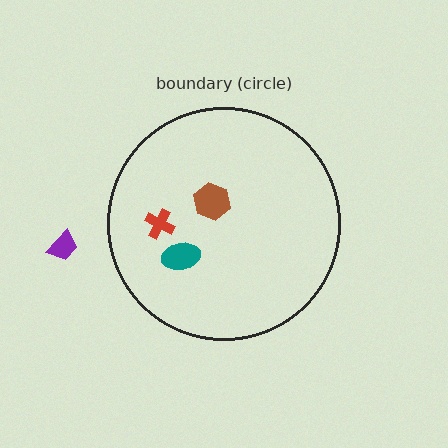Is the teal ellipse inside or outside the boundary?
Inside.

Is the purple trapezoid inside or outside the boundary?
Outside.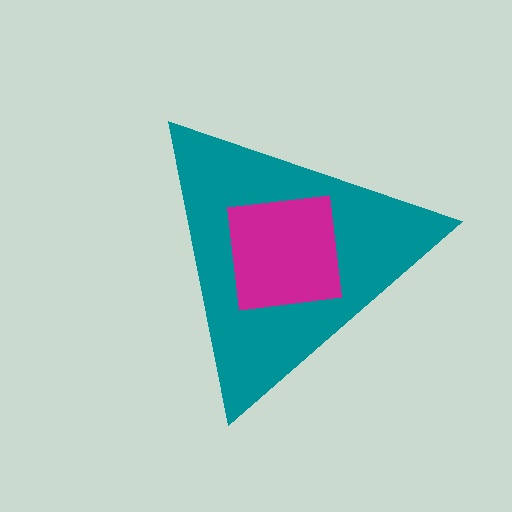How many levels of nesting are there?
2.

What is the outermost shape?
The teal triangle.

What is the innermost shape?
The magenta square.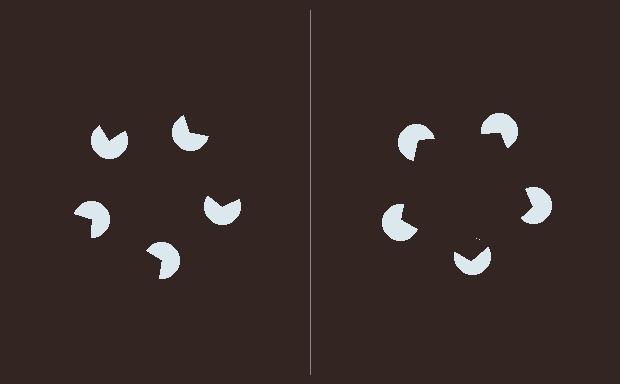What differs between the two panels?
The pac-man discs are positioned identically on both sides; only the wedge orientations differ. On the right they align to a pentagon; on the left they are misaligned.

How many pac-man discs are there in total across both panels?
10 — 5 on each side.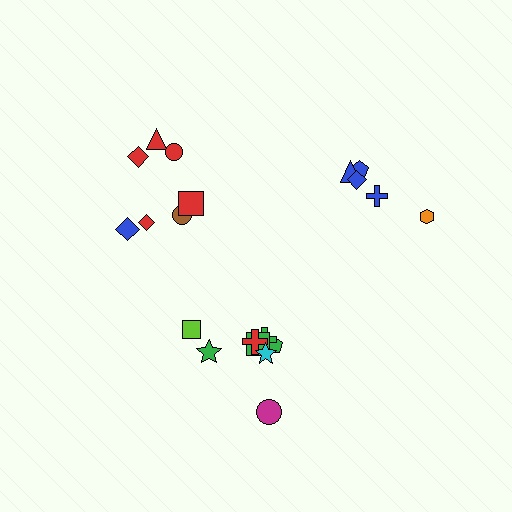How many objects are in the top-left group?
There are 7 objects.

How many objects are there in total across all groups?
There are 20 objects.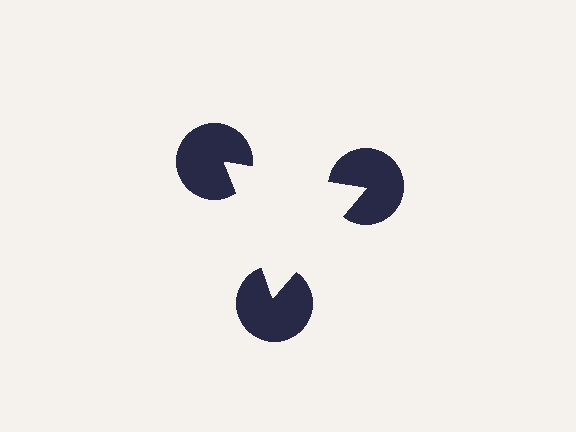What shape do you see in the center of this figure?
An illusory triangle — its edges are inferred from the aligned wedge cuts in the pac-man discs, not physically drawn.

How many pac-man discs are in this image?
There are 3 — one at each vertex of the illusory triangle.